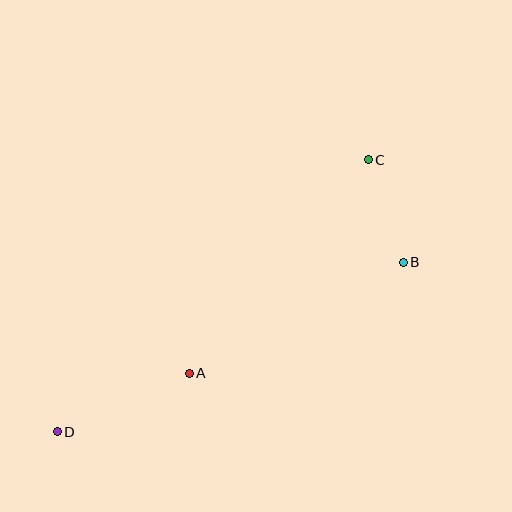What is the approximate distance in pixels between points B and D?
The distance between B and D is approximately 385 pixels.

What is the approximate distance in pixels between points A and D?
The distance between A and D is approximately 144 pixels.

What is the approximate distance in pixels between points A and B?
The distance between A and B is approximately 241 pixels.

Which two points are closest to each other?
Points B and C are closest to each other.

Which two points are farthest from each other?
Points C and D are farthest from each other.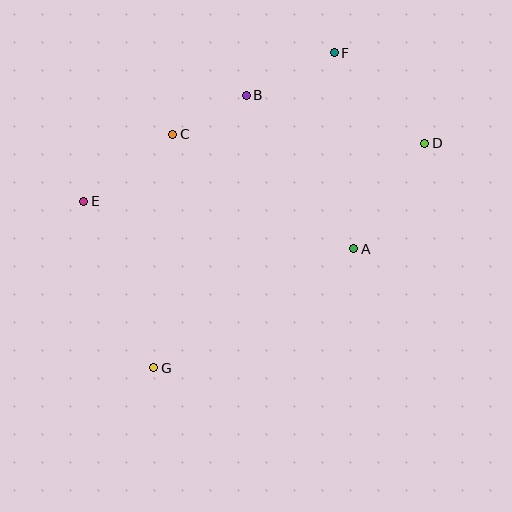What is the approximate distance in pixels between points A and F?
The distance between A and F is approximately 197 pixels.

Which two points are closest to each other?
Points B and C are closest to each other.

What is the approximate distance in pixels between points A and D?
The distance between A and D is approximately 127 pixels.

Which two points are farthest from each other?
Points F and G are farthest from each other.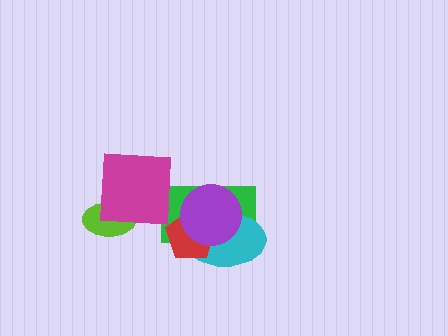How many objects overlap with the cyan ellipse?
3 objects overlap with the cyan ellipse.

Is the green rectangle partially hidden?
Yes, it is partially covered by another shape.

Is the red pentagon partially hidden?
Yes, it is partially covered by another shape.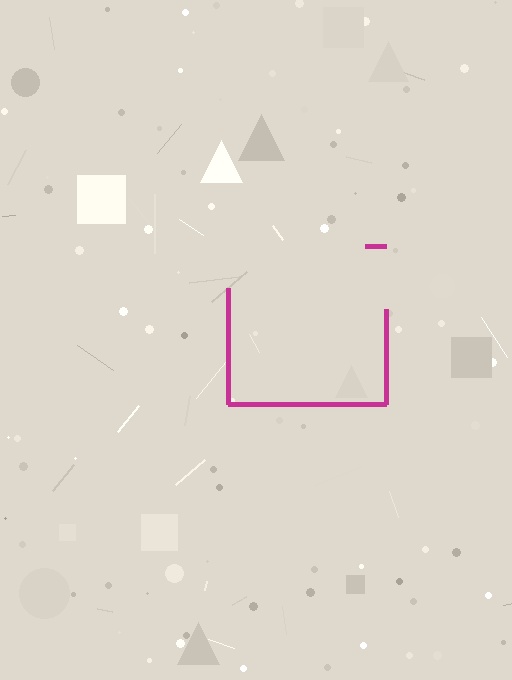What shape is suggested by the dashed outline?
The dashed outline suggests a square.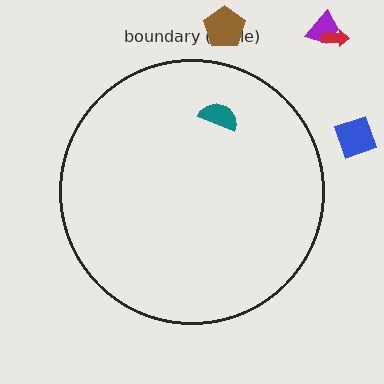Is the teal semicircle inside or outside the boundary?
Inside.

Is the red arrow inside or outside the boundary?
Outside.